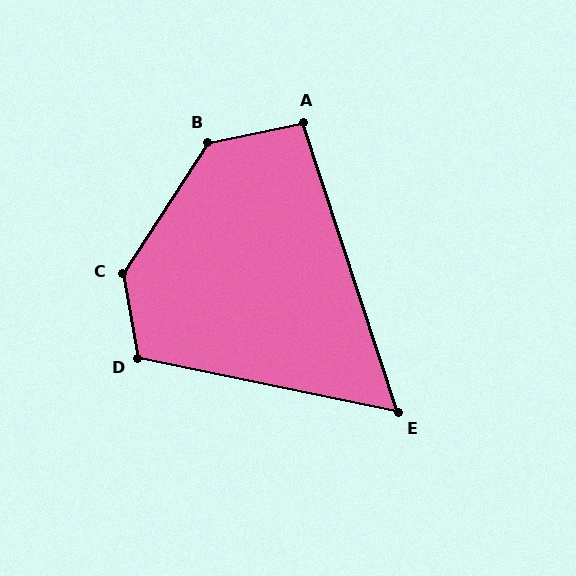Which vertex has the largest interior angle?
C, at approximately 137 degrees.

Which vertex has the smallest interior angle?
E, at approximately 60 degrees.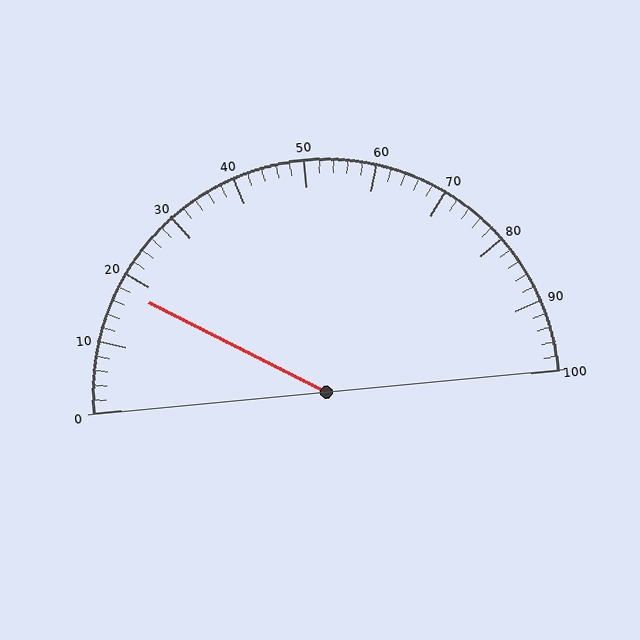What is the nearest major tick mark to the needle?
The nearest major tick mark is 20.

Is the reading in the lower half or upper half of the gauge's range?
The reading is in the lower half of the range (0 to 100).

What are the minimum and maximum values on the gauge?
The gauge ranges from 0 to 100.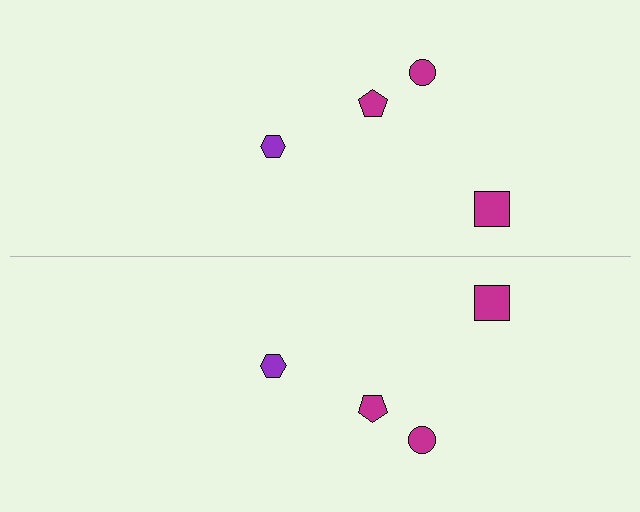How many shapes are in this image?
There are 8 shapes in this image.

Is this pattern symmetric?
Yes, this pattern has bilateral (reflection) symmetry.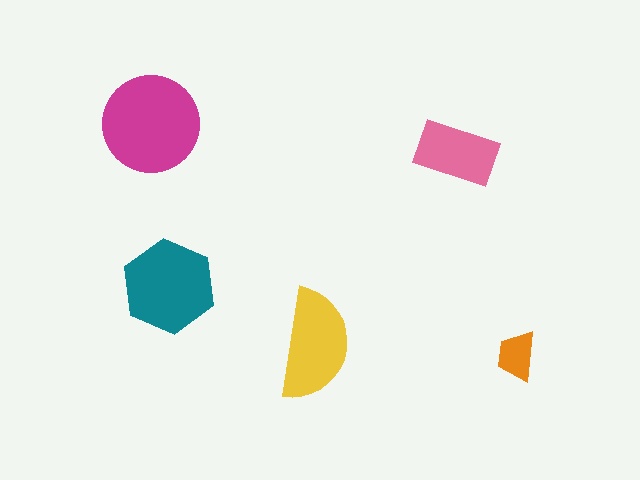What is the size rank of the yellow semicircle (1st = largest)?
3rd.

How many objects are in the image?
There are 5 objects in the image.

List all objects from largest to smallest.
The magenta circle, the teal hexagon, the yellow semicircle, the pink rectangle, the orange trapezoid.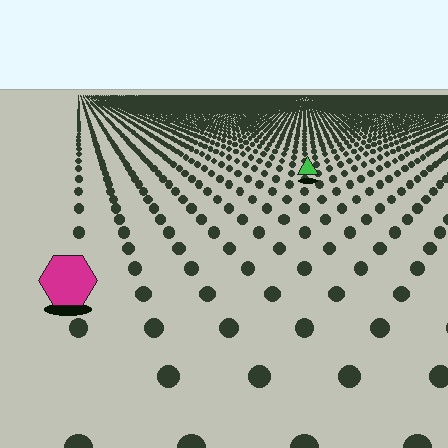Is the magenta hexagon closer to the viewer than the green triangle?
Yes. The magenta hexagon is closer — you can tell from the texture gradient: the ground texture is coarser near it.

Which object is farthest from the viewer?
The green triangle is farthest from the viewer. It appears smaller and the ground texture around it is denser.